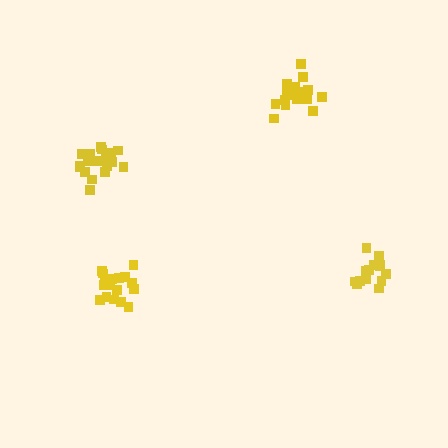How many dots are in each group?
Group 1: 17 dots, Group 2: 20 dots, Group 3: 20 dots, Group 4: 15 dots (72 total).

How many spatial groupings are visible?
There are 4 spatial groupings.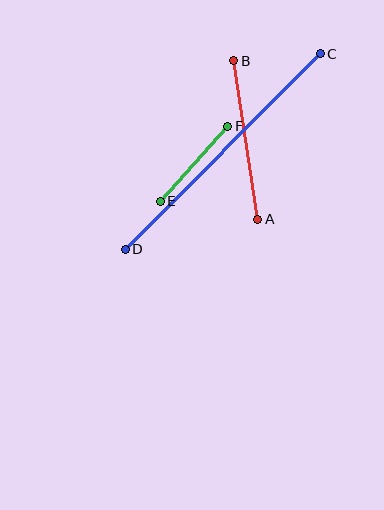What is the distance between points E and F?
The distance is approximately 101 pixels.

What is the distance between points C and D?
The distance is approximately 276 pixels.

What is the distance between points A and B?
The distance is approximately 160 pixels.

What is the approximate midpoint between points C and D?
The midpoint is at approximately (223, 151) pixels.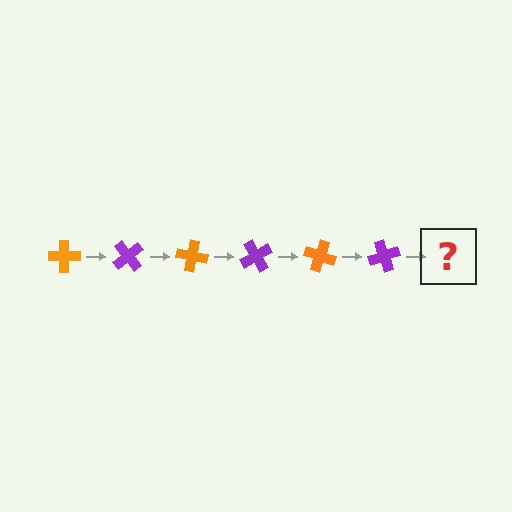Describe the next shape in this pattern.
It should be an orange cross, rotated 300 degrees from the start.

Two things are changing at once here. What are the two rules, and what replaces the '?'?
The two rules are that it rotates 50 degrees each step and the color cycles through orange and purple. The '?' should be an orange cross, rotated 300 degrees from the start.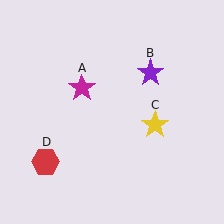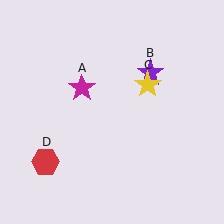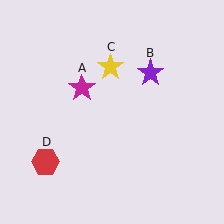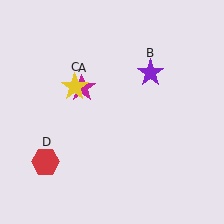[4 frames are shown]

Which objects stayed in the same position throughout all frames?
Magenta star (object A) and purple star (object B) and red hexagon (object D) remained stationary.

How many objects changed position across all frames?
1 object changed position: yellow star (object C).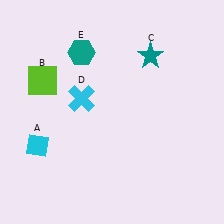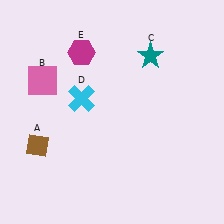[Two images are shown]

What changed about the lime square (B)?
In Image 1, B is lime. In Image 2, it changed to pink.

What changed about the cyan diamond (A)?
In Image 1, A is cyan. In Image 2, it changed to brown.